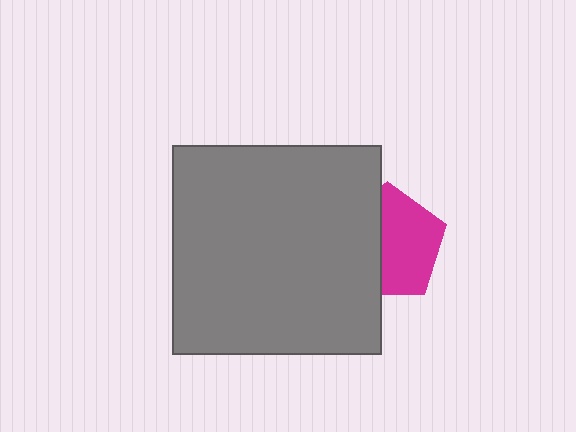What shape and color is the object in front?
The object in front is a gray square.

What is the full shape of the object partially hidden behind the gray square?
The partially hidden object is a magenta pentagon.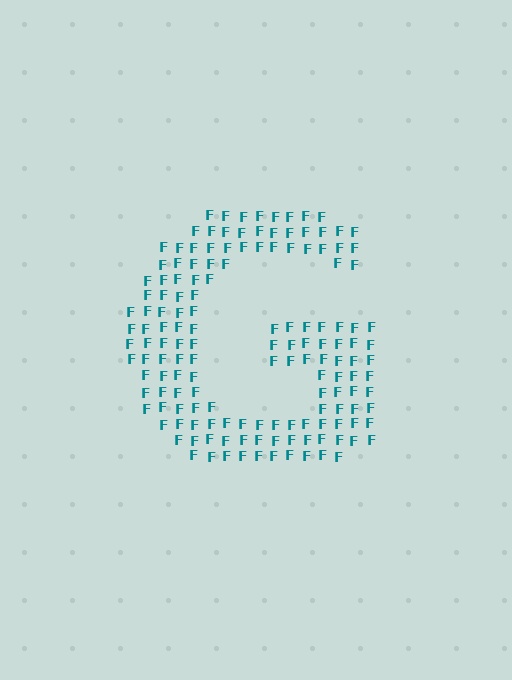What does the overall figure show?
The overall figure shows the letter G.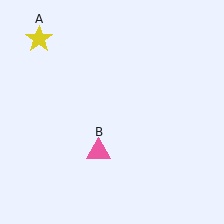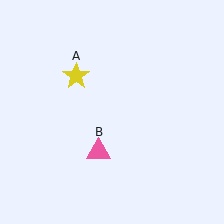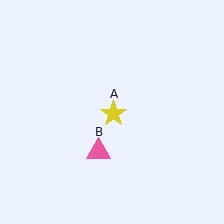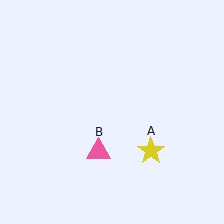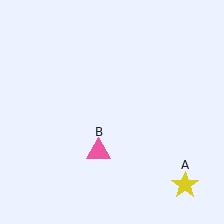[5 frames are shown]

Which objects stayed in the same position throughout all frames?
Pink triangle (object B) remained stationary.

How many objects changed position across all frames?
1 object changed position: yellow star (object A).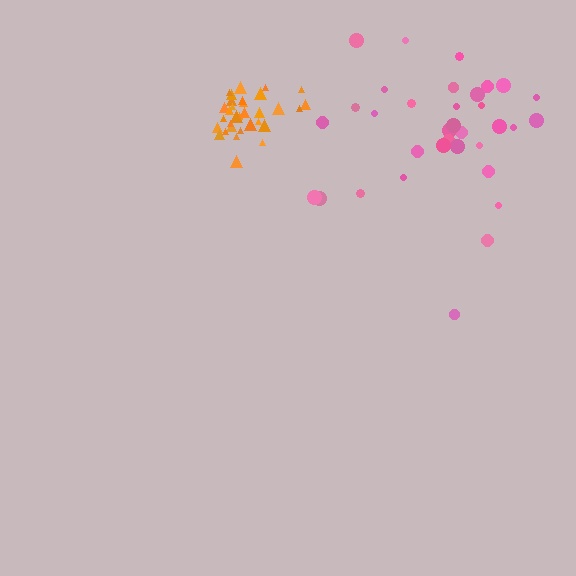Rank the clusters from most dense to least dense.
orange, pink.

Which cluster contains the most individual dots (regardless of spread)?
Orange (35).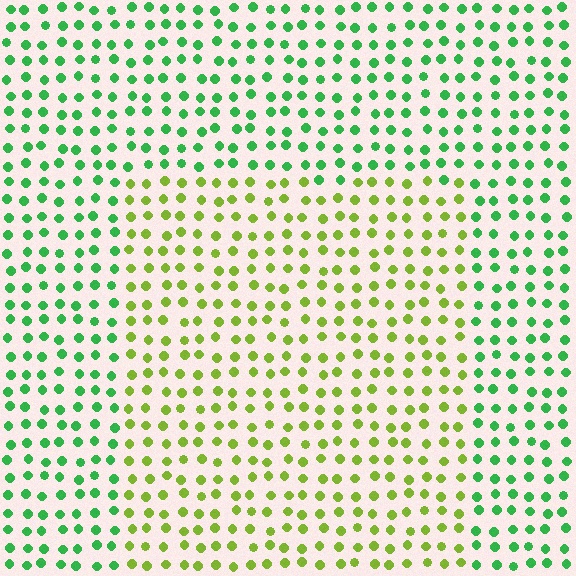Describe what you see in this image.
The image is filled with small green elements in a uniform arrangement. A rectangle-shaped region is visible where the elements are tinted to a slightly different hue, forming a subtle color boundary.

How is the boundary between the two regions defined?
The boundary is defined purely by a slight shift in hue (about 46 degrees). Spacing, size, and orientation are identical on both sides.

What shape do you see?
I see a rectangle.